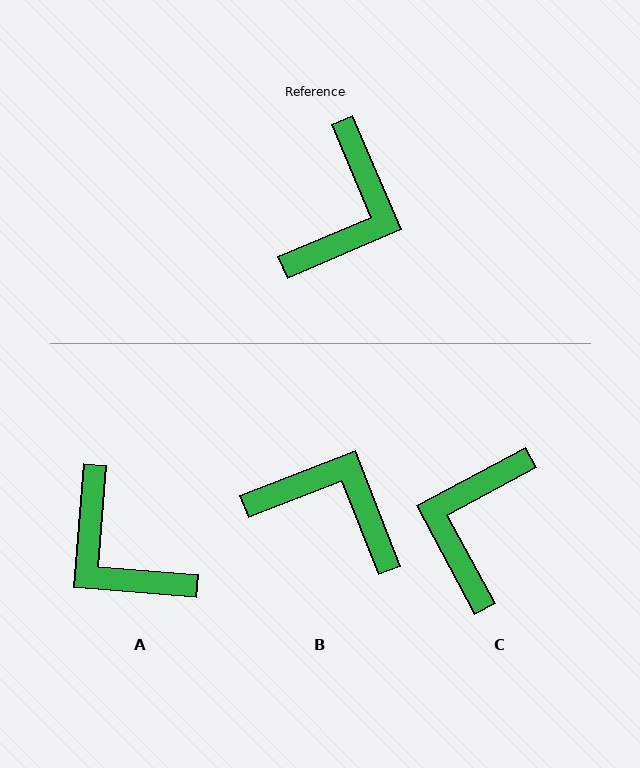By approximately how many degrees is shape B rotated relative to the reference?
Approximately 88 degrees counter-clockwise.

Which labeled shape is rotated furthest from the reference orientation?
C, about 175 degrees away.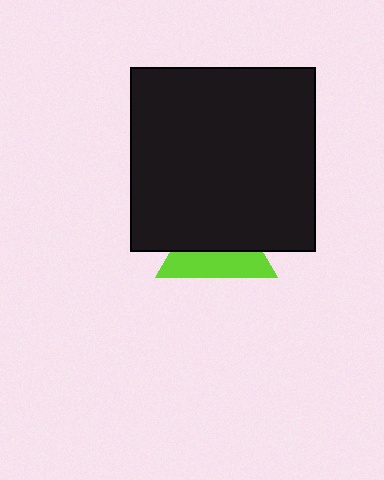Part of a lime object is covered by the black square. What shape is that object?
It is a triangle.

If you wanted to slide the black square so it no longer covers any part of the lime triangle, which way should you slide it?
Slide it up — that is the most direct way to separate the two shapes.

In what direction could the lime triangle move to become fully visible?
The lime triangle could move down. That would shift it out from behind the black square entirely.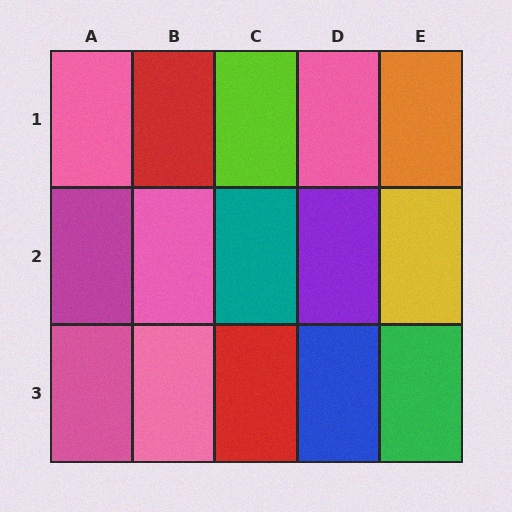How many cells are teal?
1 cell is teal.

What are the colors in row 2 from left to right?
Magenta, pink, teal, purple, yellow.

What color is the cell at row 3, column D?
Blue.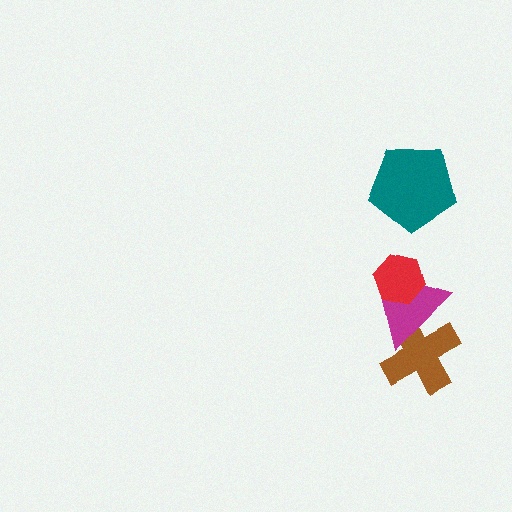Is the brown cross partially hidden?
Yes, it is partially covered by another shape.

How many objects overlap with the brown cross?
1 object overlaps with the brown cross.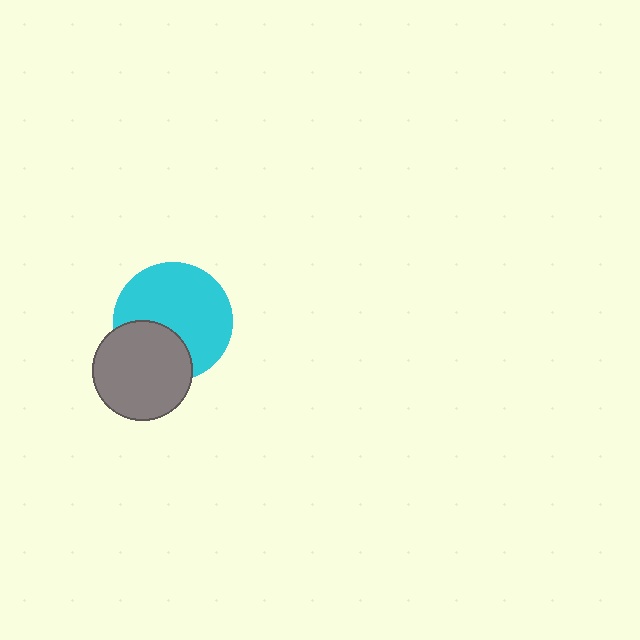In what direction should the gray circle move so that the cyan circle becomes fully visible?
The gray circle should move down. That is the shortest direction to clear the overlap and leave the cyan circle fully visible.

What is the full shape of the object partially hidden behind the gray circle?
The partially hidden object is a cyan circle.